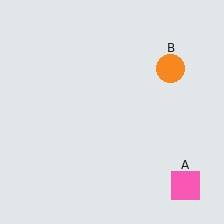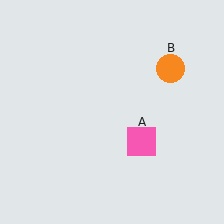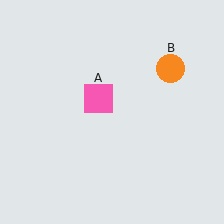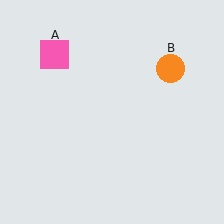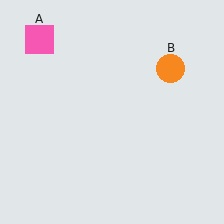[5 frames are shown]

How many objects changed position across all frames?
1 object changed position: pink square (object A).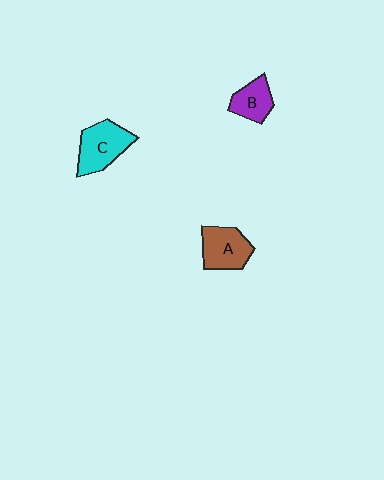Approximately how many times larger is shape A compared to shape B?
Approximately 1.4 times.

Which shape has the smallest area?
Shape B (purple).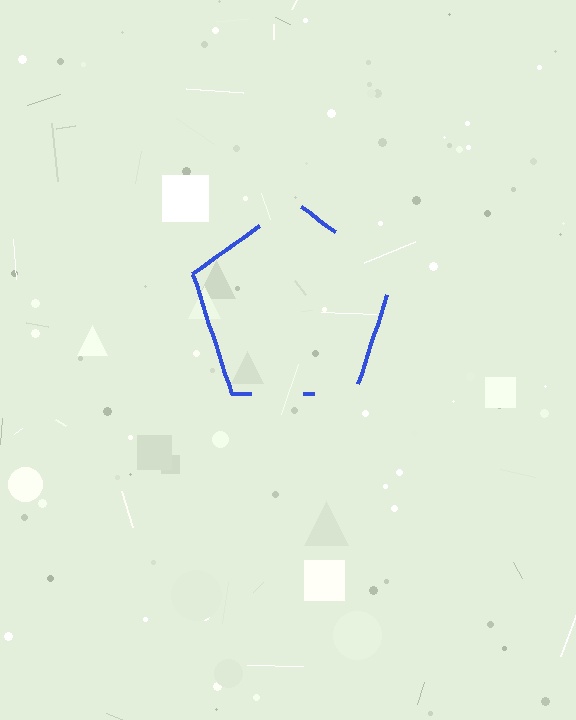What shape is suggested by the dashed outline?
The dashed outline suggests a pentagon.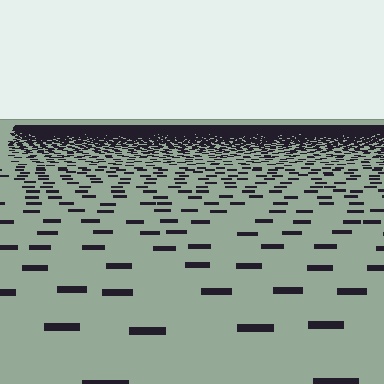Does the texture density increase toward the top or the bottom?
Density increases toward the top.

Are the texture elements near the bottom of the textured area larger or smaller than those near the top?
Larger. Near the bottom, elements are closer to the viewer and appear at a bigger on-screen size.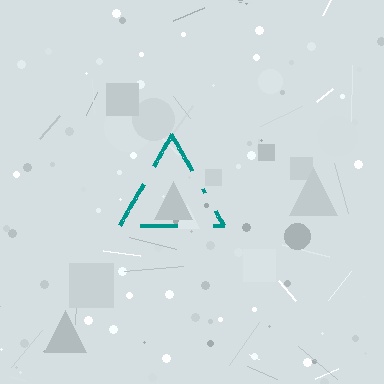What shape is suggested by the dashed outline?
The dashed outline suggests a triangle.